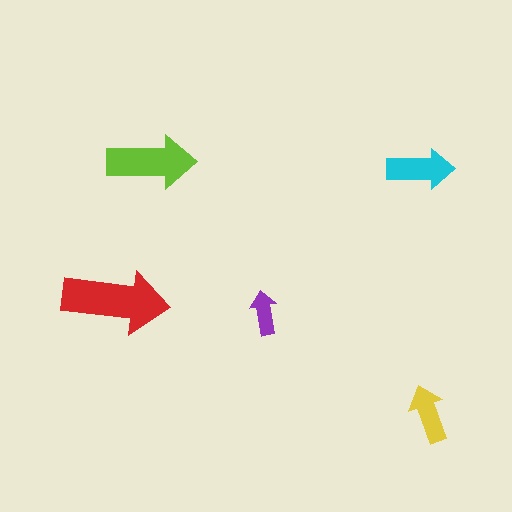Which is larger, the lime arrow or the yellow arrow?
The lime one.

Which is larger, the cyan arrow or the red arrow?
The red one.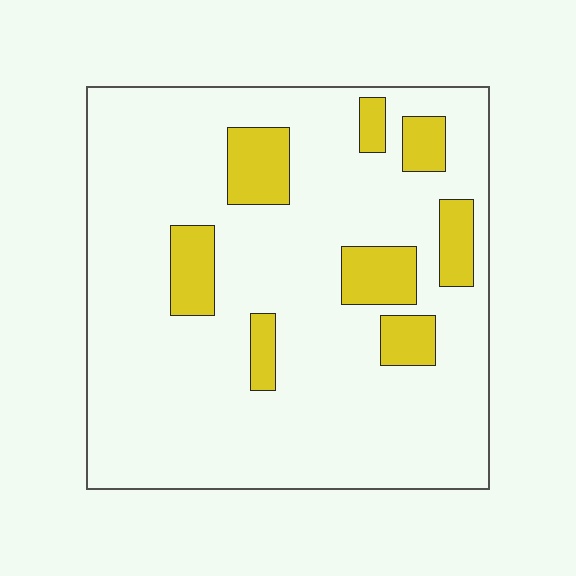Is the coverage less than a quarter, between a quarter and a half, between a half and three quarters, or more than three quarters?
Less than a quarter.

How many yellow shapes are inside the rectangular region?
8.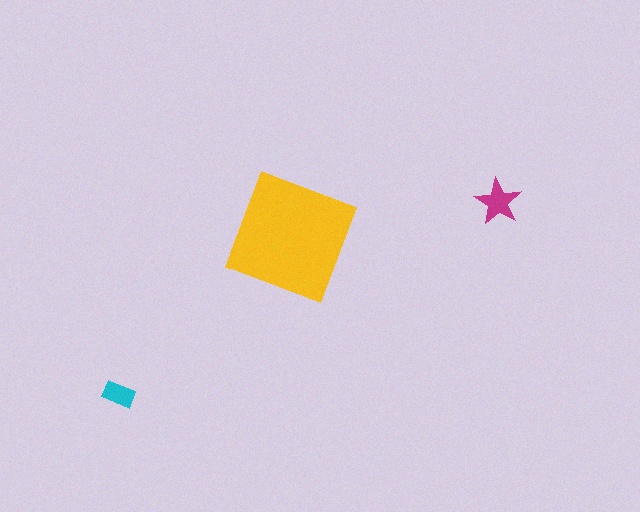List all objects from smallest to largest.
The cyan rectangle, the magenta star, the yellow square.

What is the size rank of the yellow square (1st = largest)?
1st.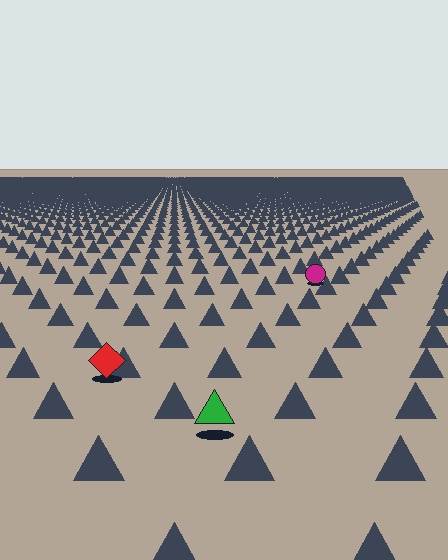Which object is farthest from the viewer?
The magenta circle is farthest from the viewer. It appears smaller and the ground texture around it is denser.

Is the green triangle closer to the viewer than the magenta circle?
Yes. The green triangle is closer — you can tell from the texture gradient: the ground texture is coarser near it.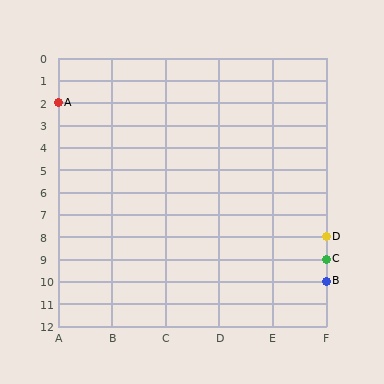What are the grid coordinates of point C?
Point C is at grid coordinates (F, 9).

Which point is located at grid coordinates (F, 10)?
Point B is at (F, 10).